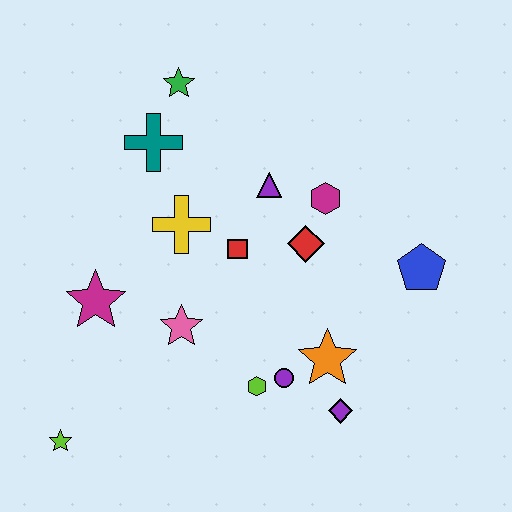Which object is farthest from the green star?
The lime star is farthest from the green star.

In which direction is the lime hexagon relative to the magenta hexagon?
The lime hexagon is below the magenta hexagon.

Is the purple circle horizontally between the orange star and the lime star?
Yes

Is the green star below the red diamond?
No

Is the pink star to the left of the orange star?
Yes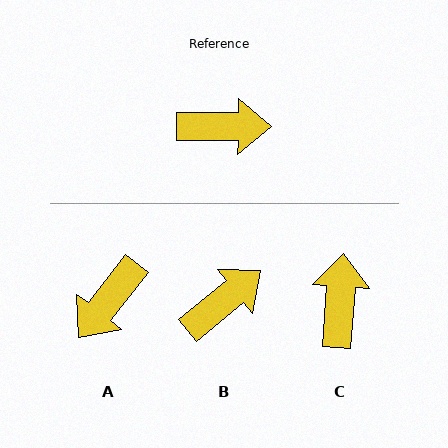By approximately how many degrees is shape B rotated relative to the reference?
Approximately 40 degrees counter-clockwise.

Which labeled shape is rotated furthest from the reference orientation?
A, about 128 degrees away.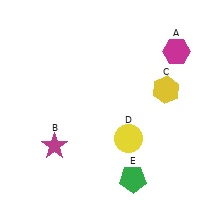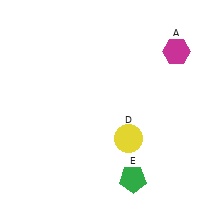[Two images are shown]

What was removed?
The yellow hexagon (C), the magenta star (B) were removed in Image 2.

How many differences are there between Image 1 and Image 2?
There are 2 differences between the two images.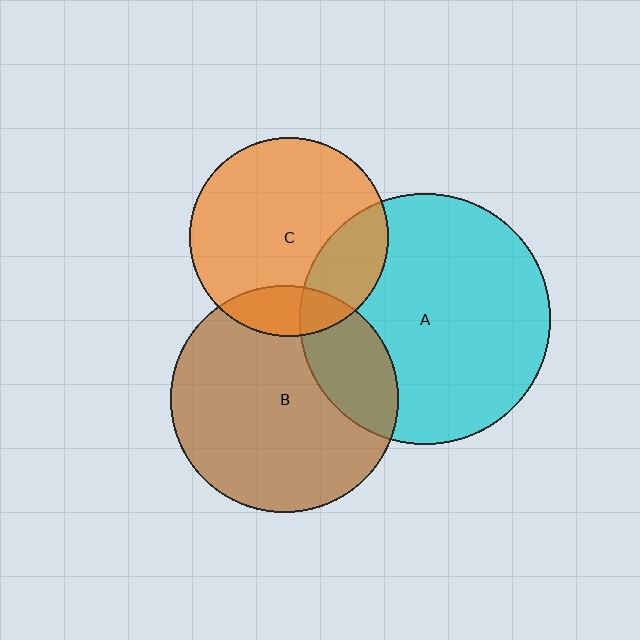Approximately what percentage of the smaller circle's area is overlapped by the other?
Approximately 25%.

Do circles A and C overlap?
Yes.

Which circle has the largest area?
Circle A (cyan).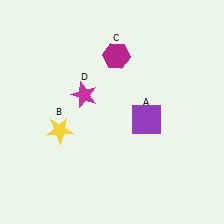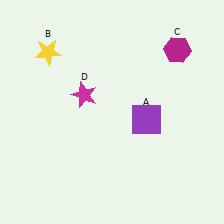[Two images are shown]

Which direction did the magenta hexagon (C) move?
The magenta hexagon (C) moved right.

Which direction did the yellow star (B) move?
The yellow star (B) moved up.